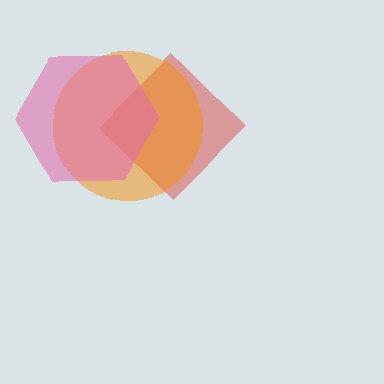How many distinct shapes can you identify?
There are 3 distinct shapes: a red diamond, an orange circle, a pink hexagon.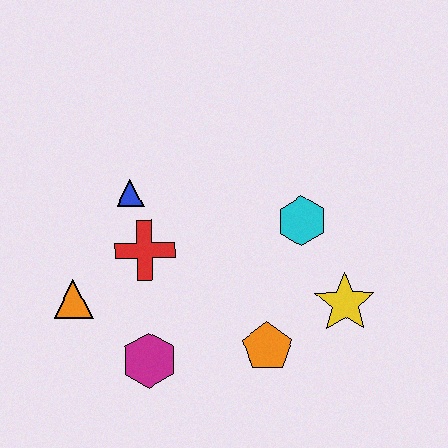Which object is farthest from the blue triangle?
The yellow star is farthest from the blue triangle.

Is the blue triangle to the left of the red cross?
Yes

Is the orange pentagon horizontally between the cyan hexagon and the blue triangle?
Yes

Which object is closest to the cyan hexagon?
The yellow star is closest to the cyan hexagon.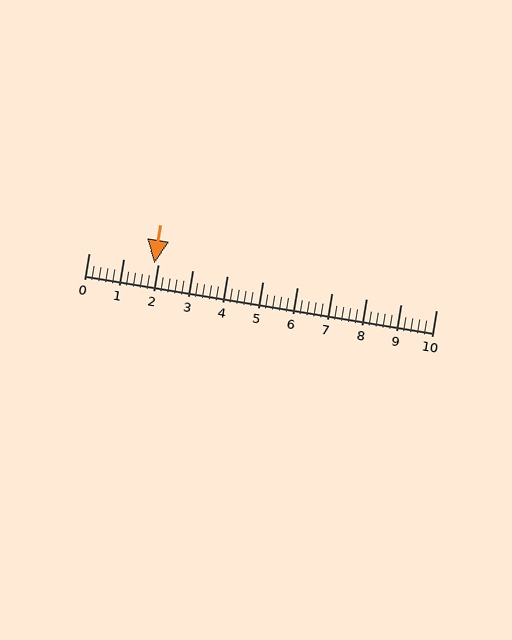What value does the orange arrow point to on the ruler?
The orange arrow points to approximately 1.9.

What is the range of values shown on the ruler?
The ruler shows values from 0 to 10.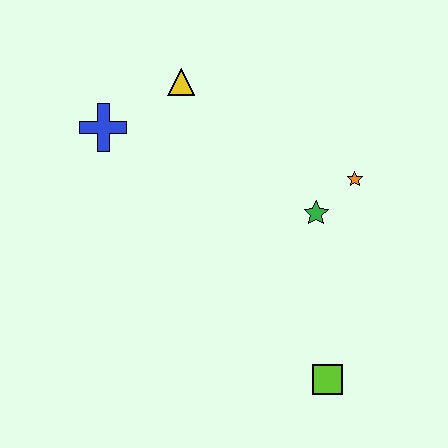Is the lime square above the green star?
No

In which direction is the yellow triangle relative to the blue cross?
The yellow triangle is to the right of the blue cross.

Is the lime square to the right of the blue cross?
Yes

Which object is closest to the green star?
The orange star is closest to the green star.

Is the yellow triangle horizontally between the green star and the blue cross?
Yes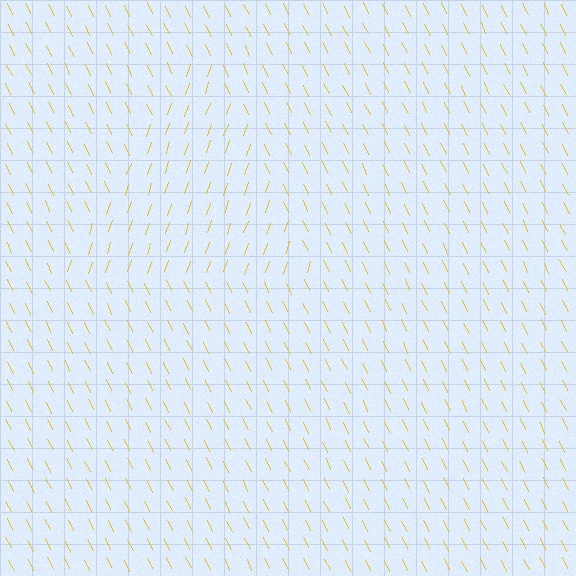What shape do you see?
I see a triangle.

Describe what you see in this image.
The image is filled with small yellow line segments. A triangle region in the image has lines oriented differently from the surrounding lines, creating a visible texture boundary.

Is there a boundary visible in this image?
Yes, there is a texture boundary formed by a change in line orientation.